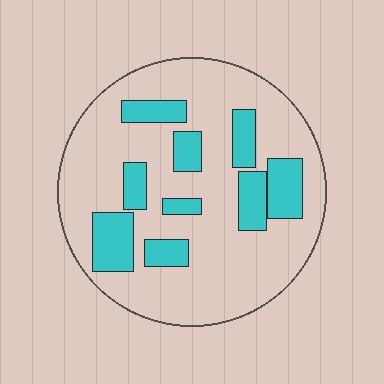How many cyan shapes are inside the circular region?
9.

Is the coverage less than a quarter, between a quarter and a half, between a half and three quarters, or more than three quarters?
Less than a quarter.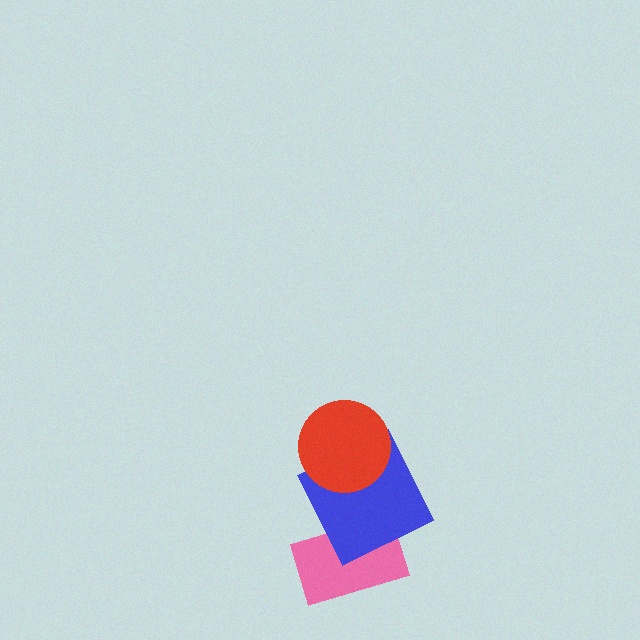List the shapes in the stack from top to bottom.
From top to bottom: the red circle, the blue square, the pink rectangle.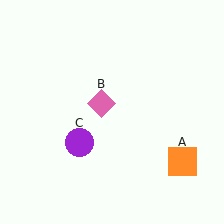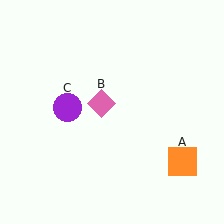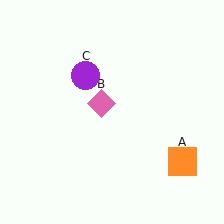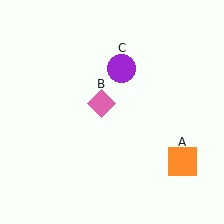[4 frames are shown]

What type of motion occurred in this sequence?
The purple circle (object C) rotated clockwise around the center of the scene.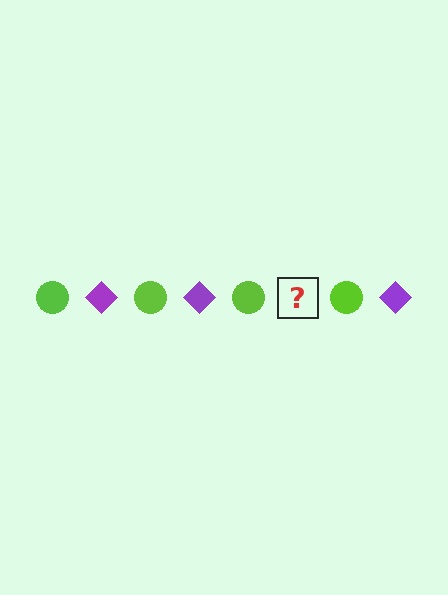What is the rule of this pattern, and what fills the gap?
The rule is that the pattern alternates between lime circle and purple diamond. The gap should be filled with a purple diamond.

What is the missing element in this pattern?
The missing element is a purple diamond.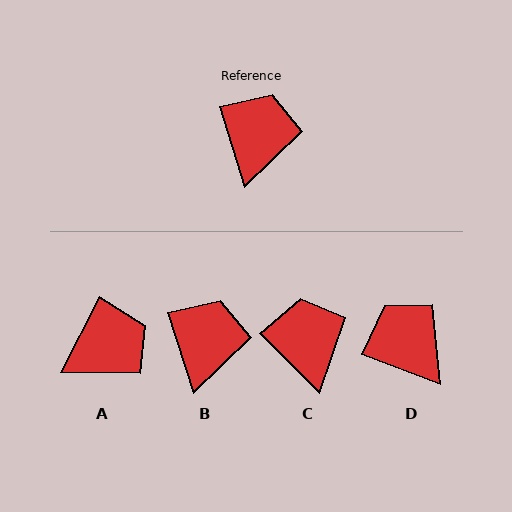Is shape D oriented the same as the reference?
No, it is off by about 52 degrees.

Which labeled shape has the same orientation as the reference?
B.